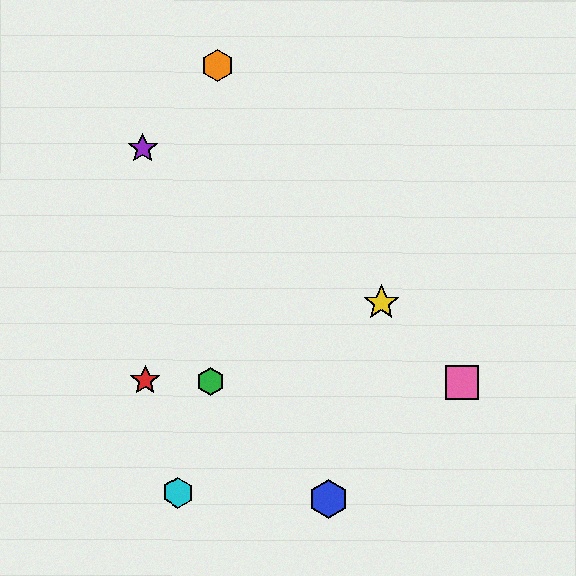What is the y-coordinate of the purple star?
The purple star is at y≈149.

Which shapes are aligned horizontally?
The red star, the green hexagon, the pink square are aligned horizontally.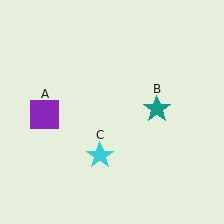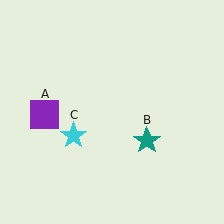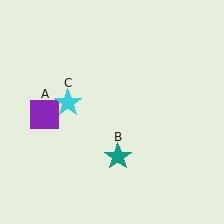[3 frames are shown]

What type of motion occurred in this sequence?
The teal star (object B), cyan star (object C) rotated clockwise around the center of the scene.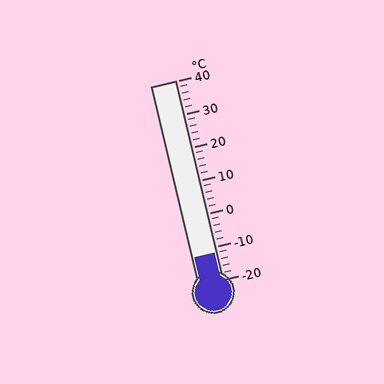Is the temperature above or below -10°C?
The temperature is below -10°C.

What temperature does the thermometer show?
The thermometer shows approximately -12°C.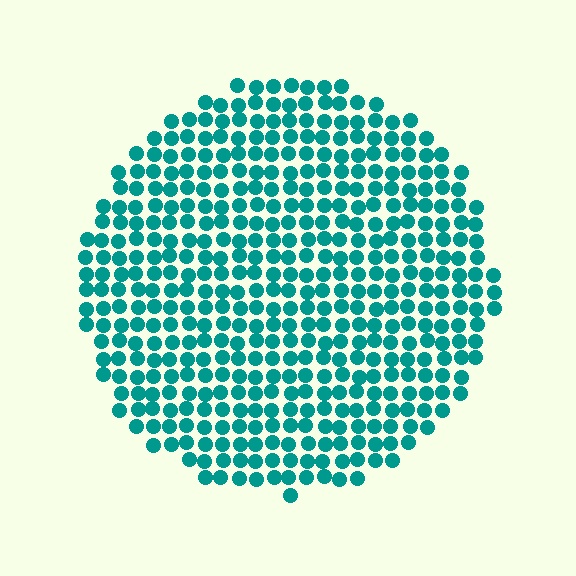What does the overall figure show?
The overall figure shows a circle.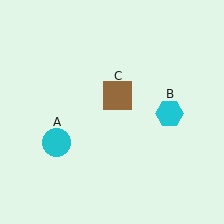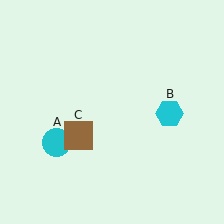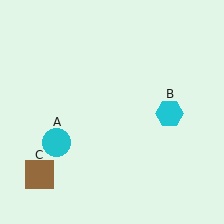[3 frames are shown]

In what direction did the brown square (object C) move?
The brown square (object C) moved down and to the left.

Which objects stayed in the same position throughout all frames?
Cyan circle (object A) and cyan hexagon (object B) remained stationary.